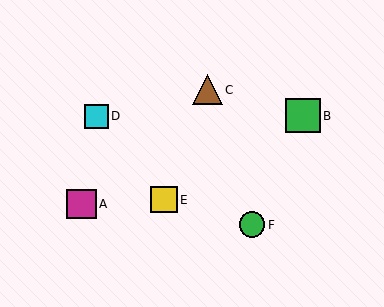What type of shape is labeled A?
Shape A is a magenta square.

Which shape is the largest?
The green square (labeled B) is the largest.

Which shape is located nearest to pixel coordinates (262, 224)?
The green circle (labeled F) at (252, 225) is nearest to that location.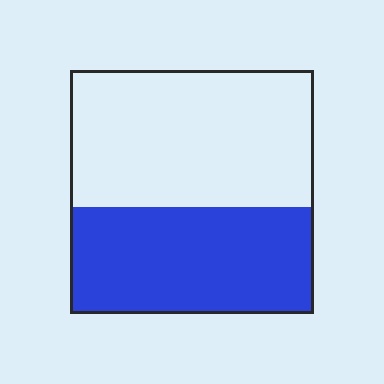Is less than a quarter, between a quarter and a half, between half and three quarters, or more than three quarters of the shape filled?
Between a quarter and a half.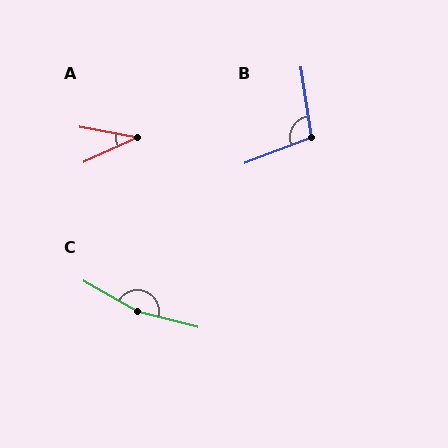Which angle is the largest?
C, at approximately 164 degrees.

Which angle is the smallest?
A, at approximately 35 degrees.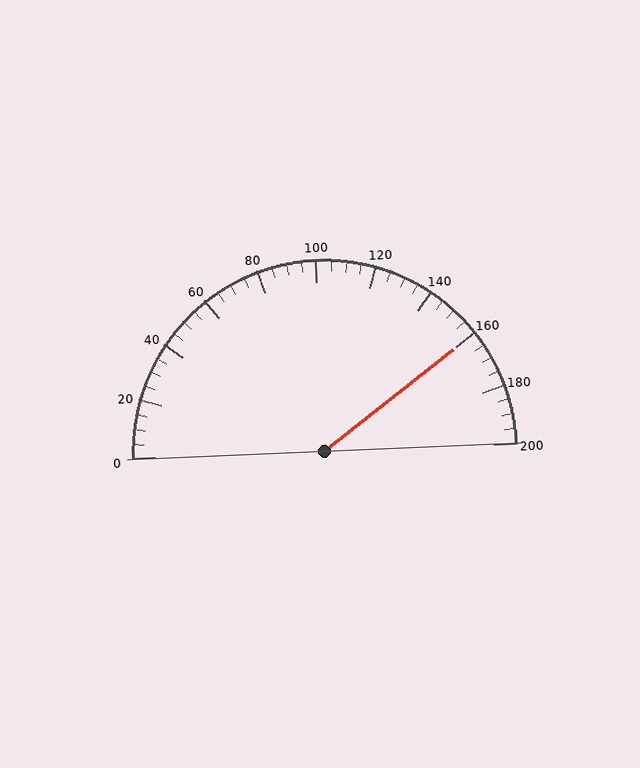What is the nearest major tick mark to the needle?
The nearest major tick mark is 160.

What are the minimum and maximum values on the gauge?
The gauge ranges from 0 to 200.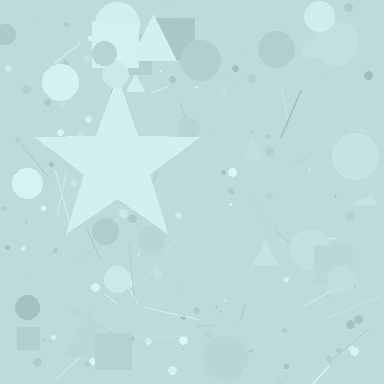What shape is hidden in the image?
A star is hidden in the image.